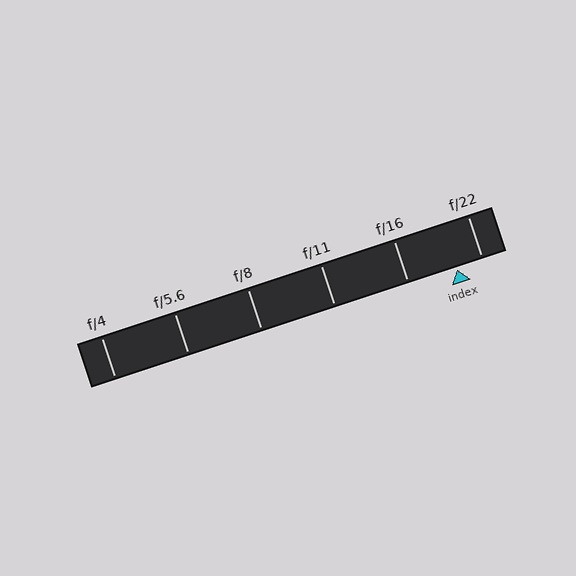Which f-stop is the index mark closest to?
The index mark is closest to f/22.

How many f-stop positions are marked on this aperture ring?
There are 6 f-stop positions marked.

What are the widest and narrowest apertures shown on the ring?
The widest aperture shown is f/4 and the narrowest is f/22.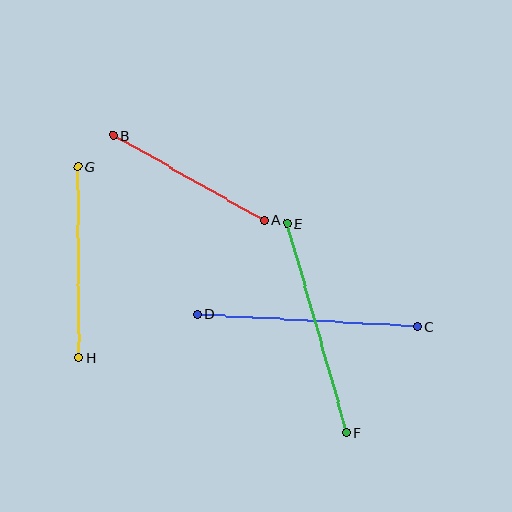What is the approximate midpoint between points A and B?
The midpoint is at approximately (189, 178) pixels.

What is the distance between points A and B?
The distance is approximately 173 pixels.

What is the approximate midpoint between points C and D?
The midpoint is at approximately (307, 320) pixels.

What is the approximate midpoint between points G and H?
The midpoint is at approximately (78, 262) pixels.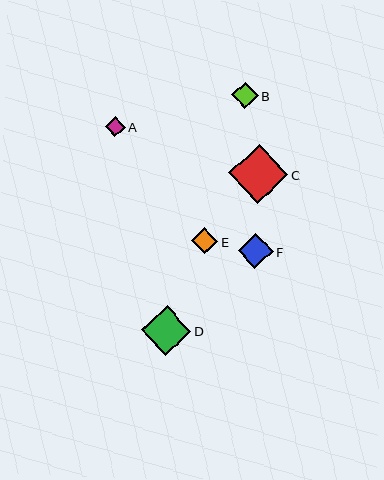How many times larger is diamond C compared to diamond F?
Diamond C is approximately 1.7 times the size of diamond F.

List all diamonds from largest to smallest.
From largest to smallest: C, D, F, B, E, A.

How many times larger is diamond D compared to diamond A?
Diamond D is approximately 2.5 times the size of diamond A.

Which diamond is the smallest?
Diamond A is the smallest with a size of approximately 20 pixels.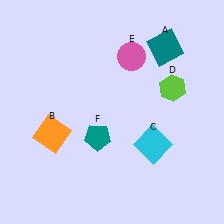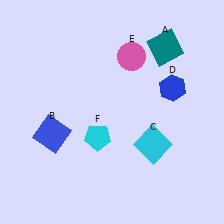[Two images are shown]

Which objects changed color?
B changed from orange to blue. D changed from lime to blue. F changed from teal to cyan.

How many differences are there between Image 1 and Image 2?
There are 3 differences between the two images.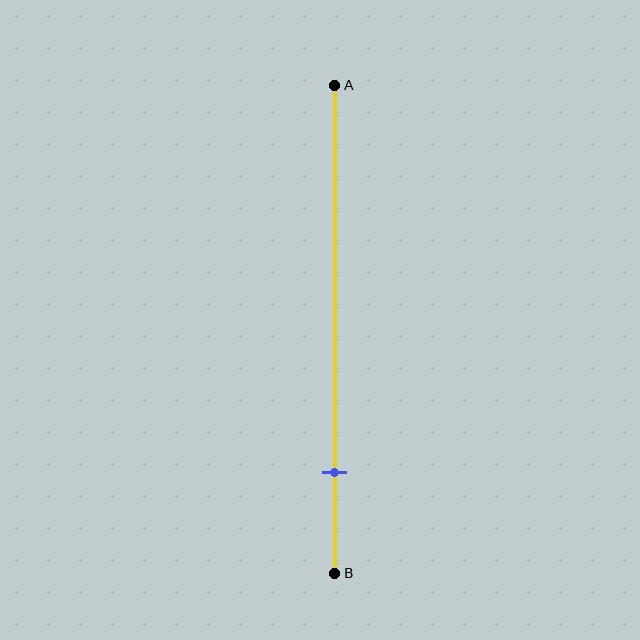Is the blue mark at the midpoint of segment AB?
No, the mark is at about 80% from A, not at the 50% midpoint.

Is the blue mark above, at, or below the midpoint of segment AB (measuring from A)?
The blue mark is below the midpoint of segment AB.